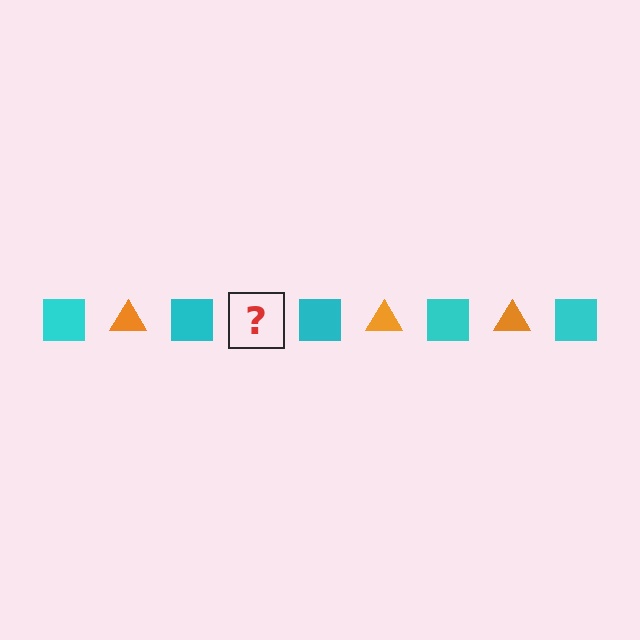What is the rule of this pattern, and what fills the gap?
The rule is that the pattern alternates between cyan square and orange triangle. The gap should be filled with an orange triangle.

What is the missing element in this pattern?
The missing element is an orange triangle.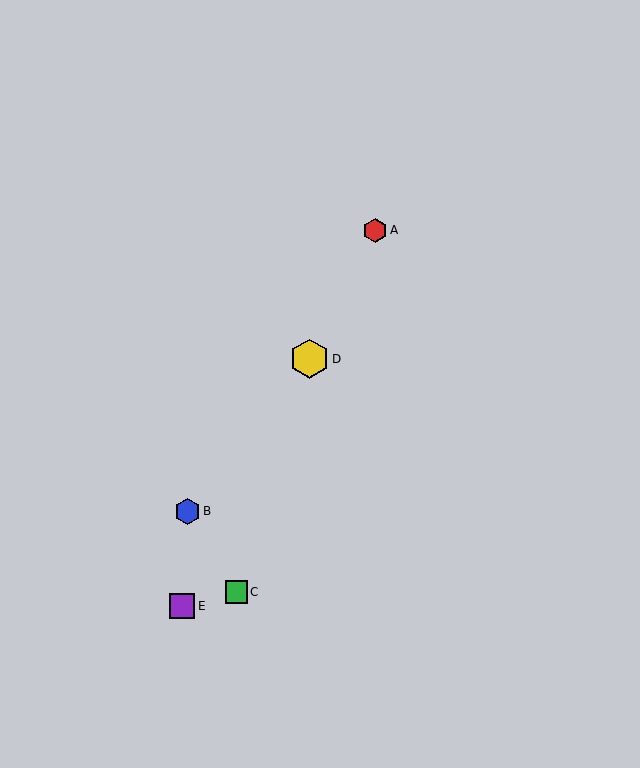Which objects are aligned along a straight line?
Objects A, D, E are aligned along a straight line.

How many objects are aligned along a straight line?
3 objects (A, D, E) are aligned along a straight line.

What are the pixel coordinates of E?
Object E is at (182, 606).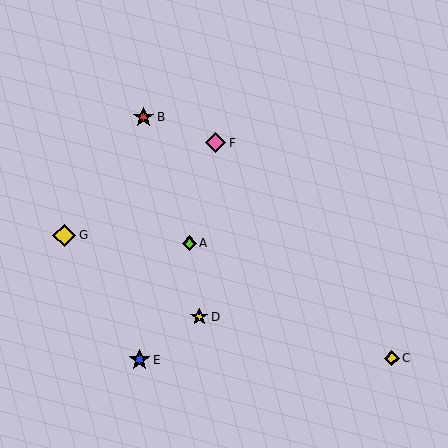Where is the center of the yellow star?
The center of the yellow star is at (199, 317).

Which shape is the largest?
The yellow diamond (labeled G) is the largest.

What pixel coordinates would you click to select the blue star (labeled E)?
Click at (139, 360) to select the blue star E.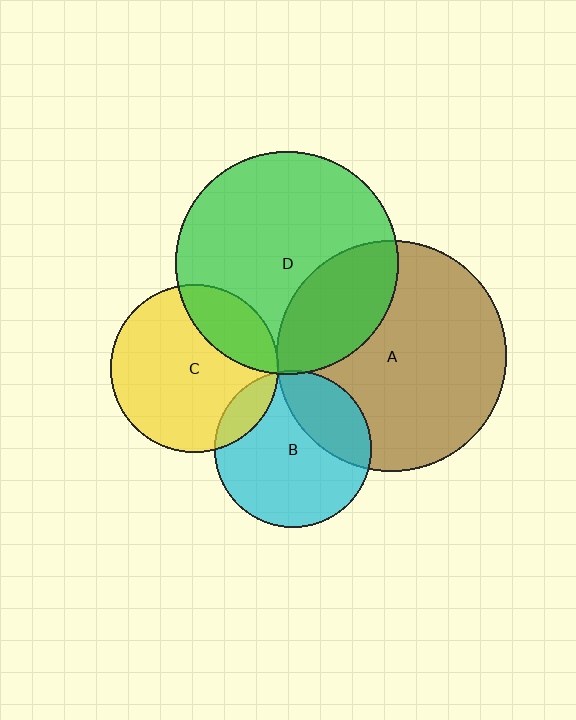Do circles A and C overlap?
Yes.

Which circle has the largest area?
Circle A (brown).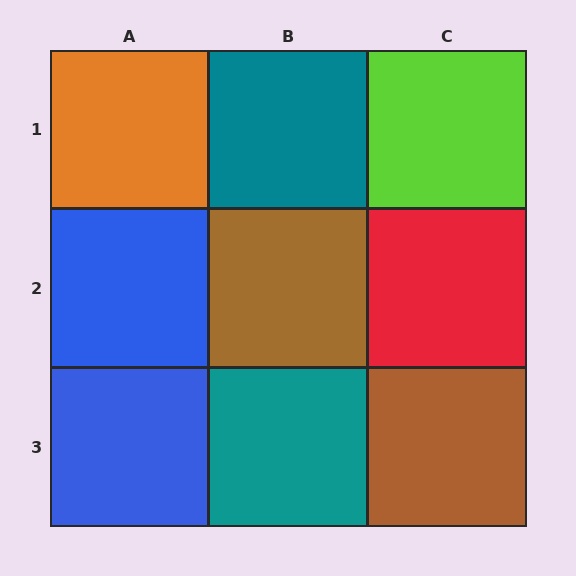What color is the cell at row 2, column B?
Brown.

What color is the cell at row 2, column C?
Red.